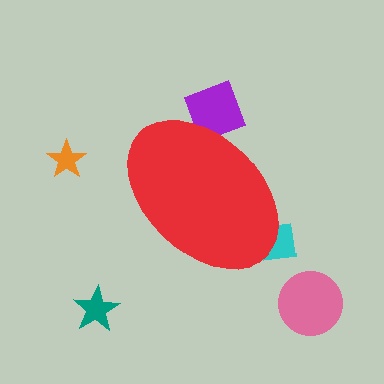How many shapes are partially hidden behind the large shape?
2 shapes are partially hidden.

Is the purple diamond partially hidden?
Yes, the purple diamond is partially hidden behind the red ellipse.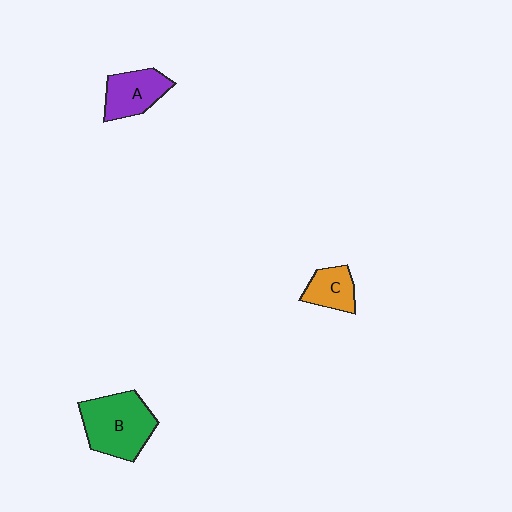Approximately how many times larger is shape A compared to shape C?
Approximately 1.4 times.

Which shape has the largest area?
Shape B (green).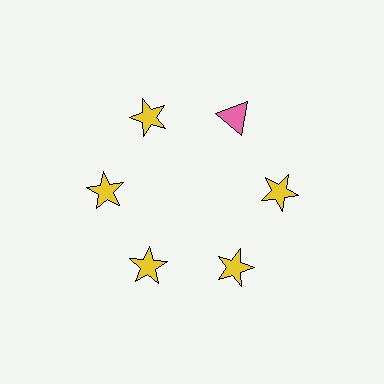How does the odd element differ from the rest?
It differs in both color (pink instead of yellow) and shape (triangle instead of star).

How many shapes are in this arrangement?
There are 6 shapes arranged in a ring pattern.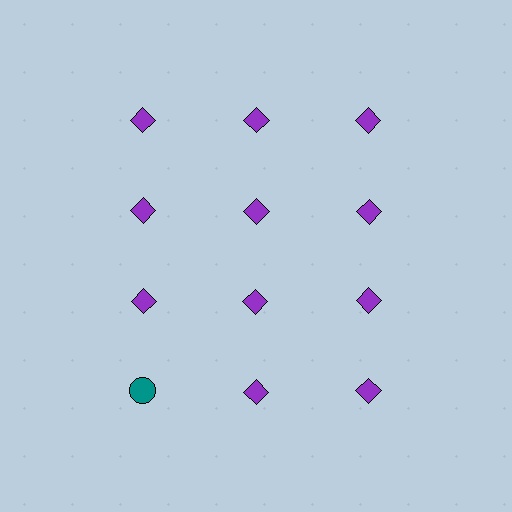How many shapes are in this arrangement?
There are 12 shapes arranged in a grid pattern.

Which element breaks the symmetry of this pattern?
The teal circle in the fourth row, leftmost column breaks the symmetry. All other shapes are purple diamonds.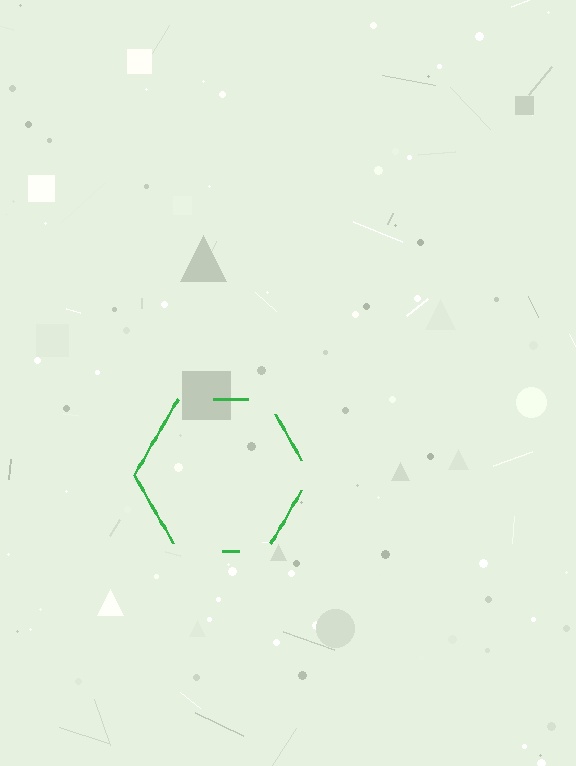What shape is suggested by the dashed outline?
The dashed outline suggests a hexagon.